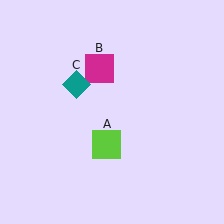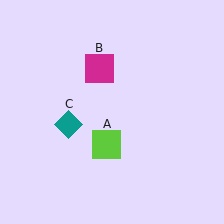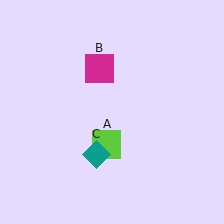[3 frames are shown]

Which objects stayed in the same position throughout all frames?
Lime square (object A) and magenta square (object B) remained stationary.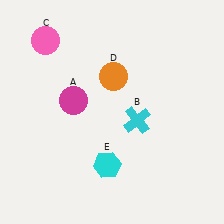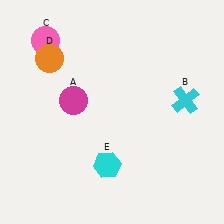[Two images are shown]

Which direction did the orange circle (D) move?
The orange circle (D) moved left.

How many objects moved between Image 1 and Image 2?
2 objects moved between the two images.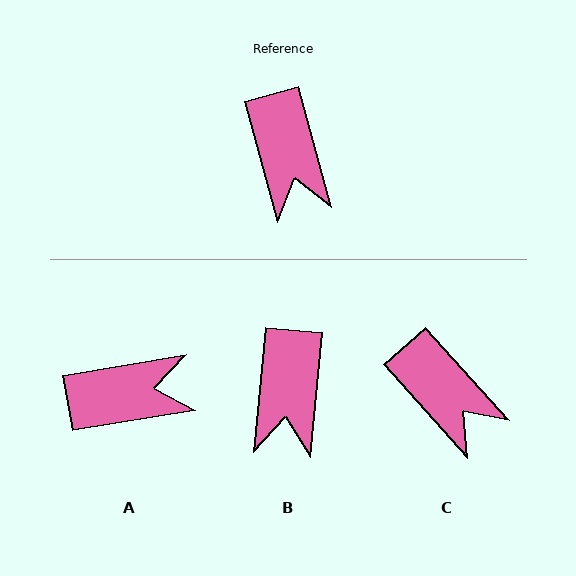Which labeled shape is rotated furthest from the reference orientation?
A, about 84 degrees away.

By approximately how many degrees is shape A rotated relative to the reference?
Approximately 84 degrees counter-clockwise.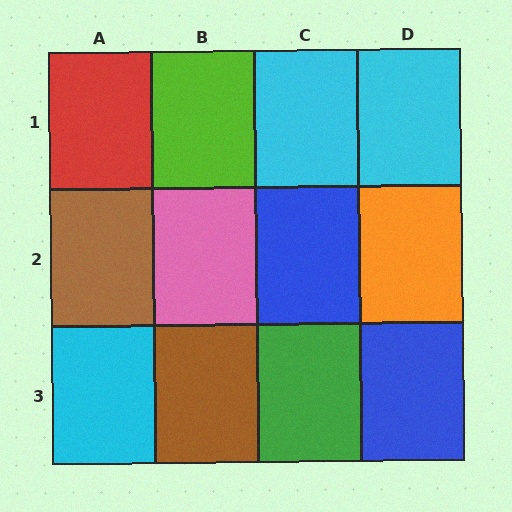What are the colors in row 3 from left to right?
Cyan, brown, green, blue.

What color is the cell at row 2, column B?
Pink.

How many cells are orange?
1 cell is orange.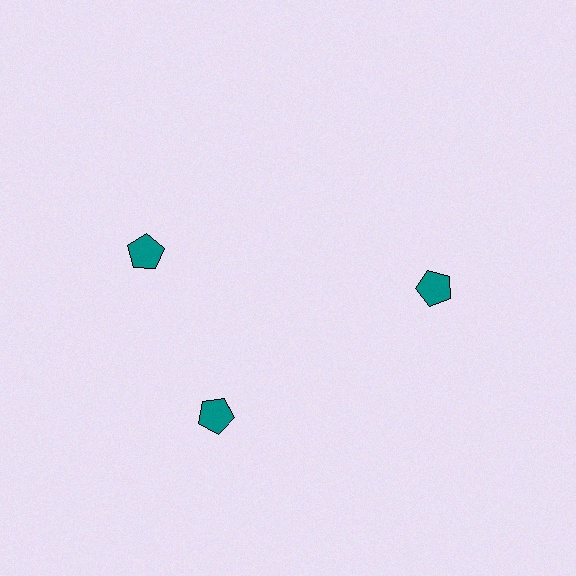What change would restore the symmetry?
The symmetry would be restored by rotating it back into even spacing with its neighbors so that all 3 pentagons sit at equal angles and equal distance from the center.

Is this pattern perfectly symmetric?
No. The 3 teal pentagons are arranged in a ring, but one element near the 11 o'clock position is rotated out of alignment along the ring, breaking the 3-fold rotational symmetry.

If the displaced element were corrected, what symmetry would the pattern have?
It would have 3-fold rotational symmetry — the pattern would map onto itself every 120 degrees.